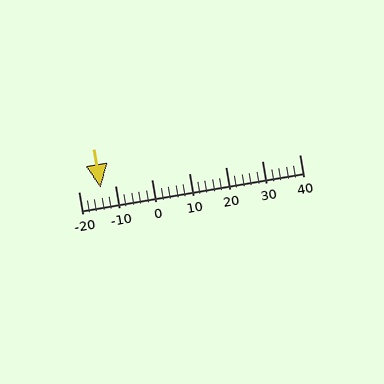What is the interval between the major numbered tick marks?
The major tick marks are spaced 10 units apart.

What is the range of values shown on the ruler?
The ruler shows values from -20 to 40.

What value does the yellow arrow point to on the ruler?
The yellow arrow points to approximately -14.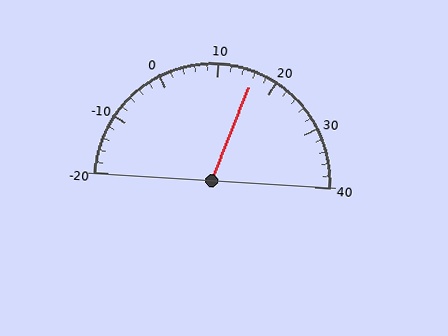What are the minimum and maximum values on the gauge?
The gauge ranges from -20 to 40.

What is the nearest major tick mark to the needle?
The nearest major tick mark is 20.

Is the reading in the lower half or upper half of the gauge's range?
The reading is in the upper half of the range (-20 to 40).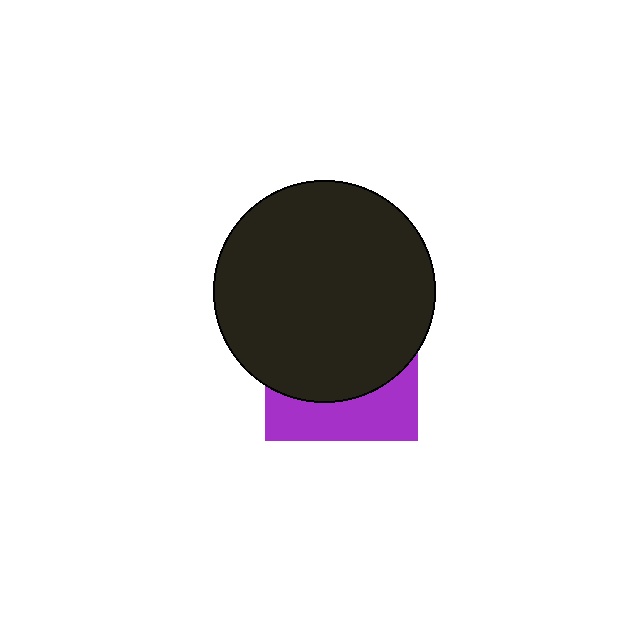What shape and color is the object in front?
The object in front is a black circle.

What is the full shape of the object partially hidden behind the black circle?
The partially hidden object is a purple square.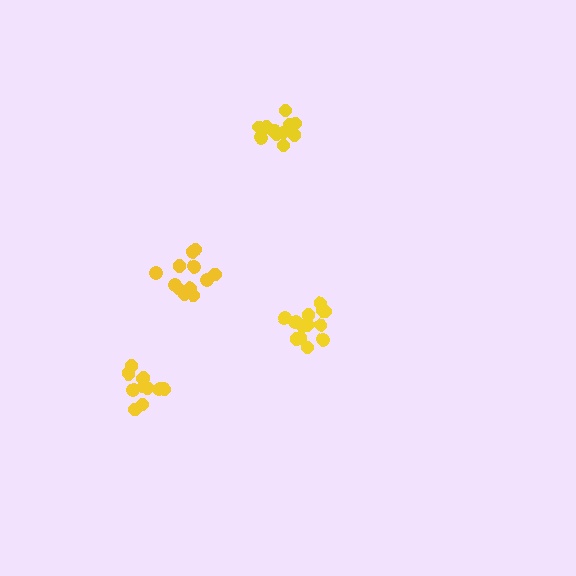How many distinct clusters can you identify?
There are 4 distinct clusters.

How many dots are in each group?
Group 1: 13 dots, Group 2: 11 dots, Group 3: 12 dots, Group 4: 12 dots (48 total).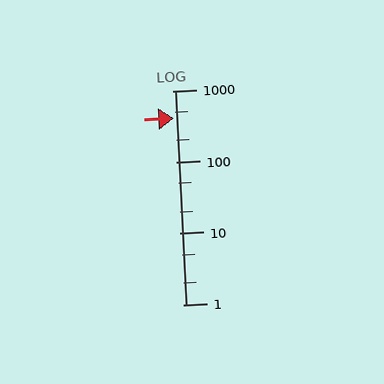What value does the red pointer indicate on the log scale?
The pointer indicates approximately 410.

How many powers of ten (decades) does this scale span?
The scale spans 3 decades, from 1 to 1000.